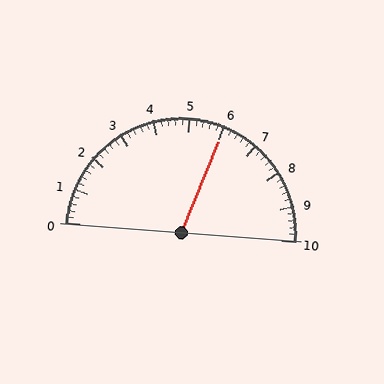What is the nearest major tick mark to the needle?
The nearest major tick mark is 6.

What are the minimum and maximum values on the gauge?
The gauge ranges from 0 to 10.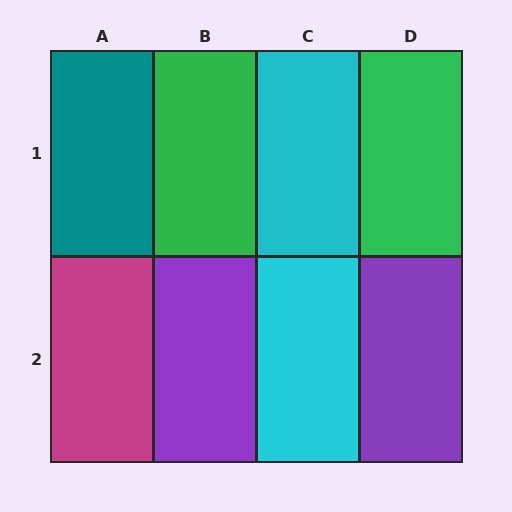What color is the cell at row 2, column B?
Purple.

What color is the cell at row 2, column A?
Magenta.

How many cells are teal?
1 cell is teal.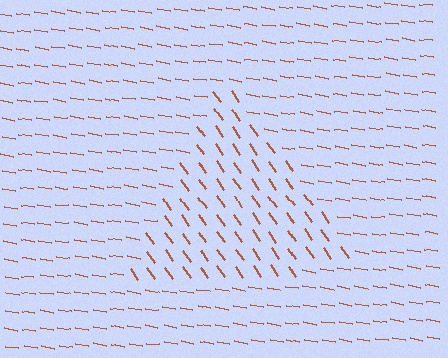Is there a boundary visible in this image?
Yes, there is a texture boundary formed by a change in line orientation.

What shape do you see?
I see a triangle.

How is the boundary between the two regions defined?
The boundary is defined purely by a change in line orientation (approximately 45 degrees difference). All lines are the same color and thickness.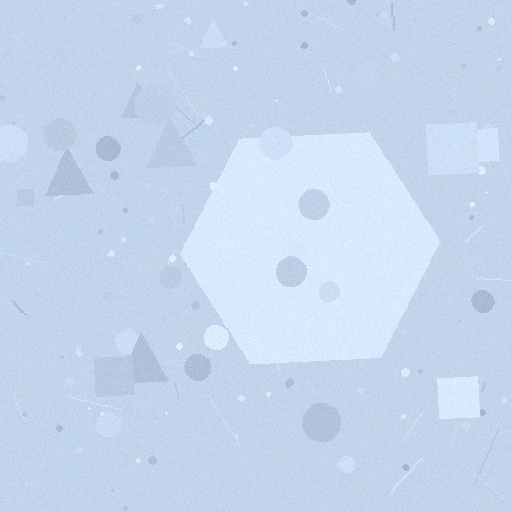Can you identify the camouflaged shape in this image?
The camouflaged shape is a hexagon.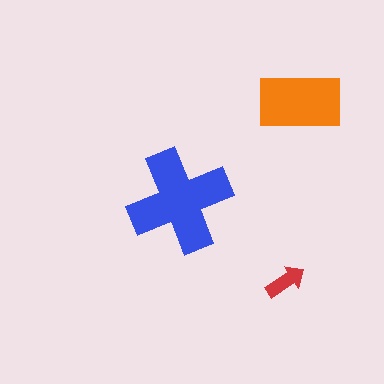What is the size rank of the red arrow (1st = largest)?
3rd.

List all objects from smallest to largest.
The red arrow, the orange rectangle, the blue cross.